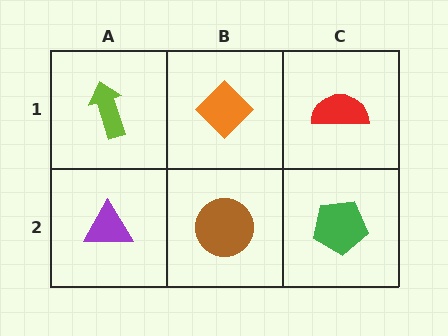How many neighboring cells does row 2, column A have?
2.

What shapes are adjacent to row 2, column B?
An orange diamond (row 1, column B), a purple triangle (row 2, column A), a green pentagon (row 2, column C).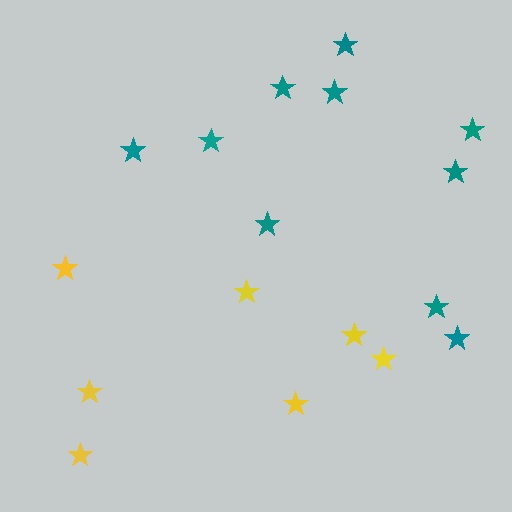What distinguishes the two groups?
There are 2 groups: one group of teal stars (10) and one group of yellow stars (7).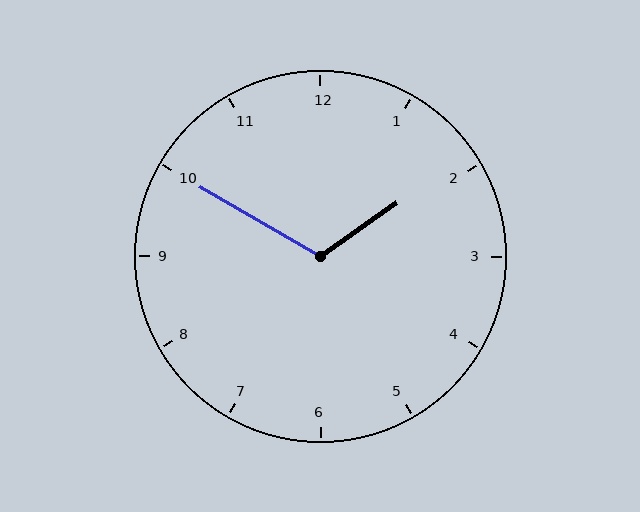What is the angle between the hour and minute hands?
Approximately 115 degrees.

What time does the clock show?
1:50.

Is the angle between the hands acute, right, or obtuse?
It is obtuse.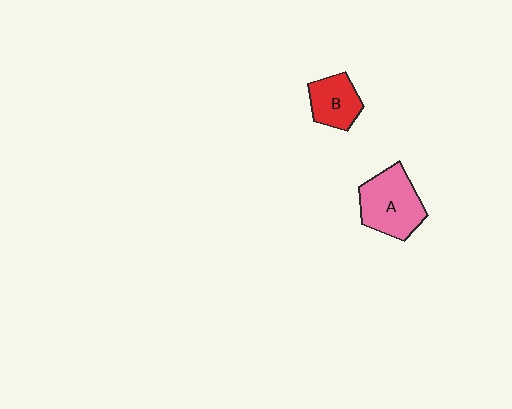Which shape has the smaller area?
Shape B (red).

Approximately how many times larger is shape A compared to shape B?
Approximately 1.6 times.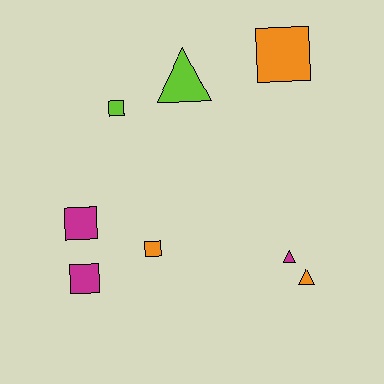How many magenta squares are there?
There are 2 magenta squares.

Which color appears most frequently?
Orange, with 3 objects.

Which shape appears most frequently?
Square, with 5 objects.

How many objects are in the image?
There are 8 objects.